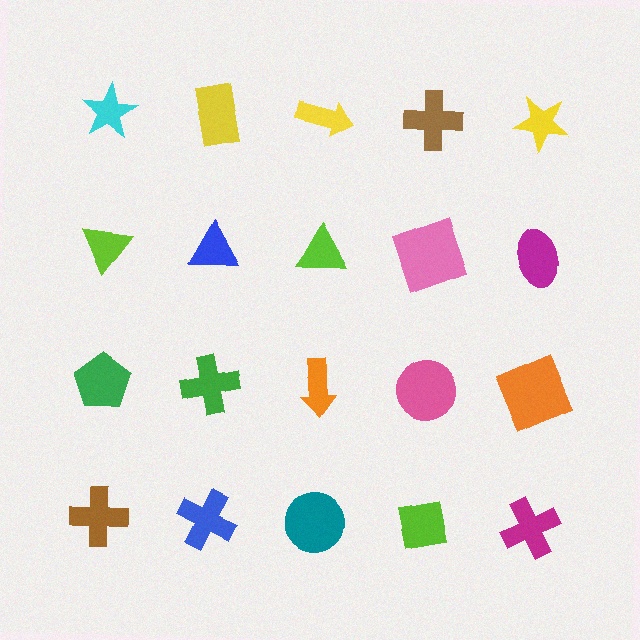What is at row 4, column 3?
A teal circle.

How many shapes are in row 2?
5 shapes.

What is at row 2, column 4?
A pink square.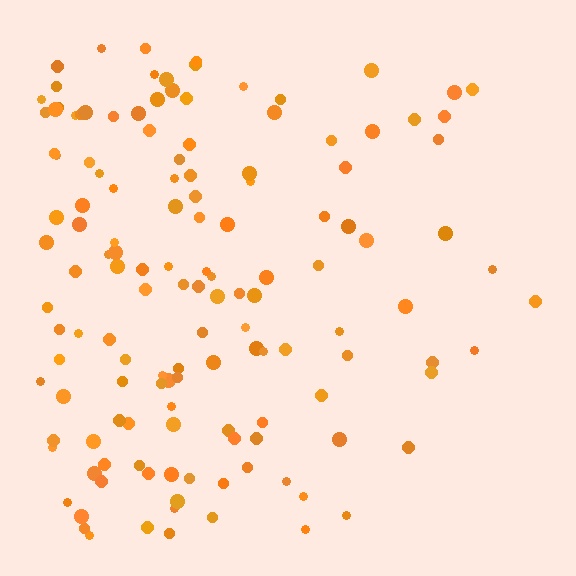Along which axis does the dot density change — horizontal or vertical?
Horizontal.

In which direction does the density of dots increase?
From right to left, with the left side densest.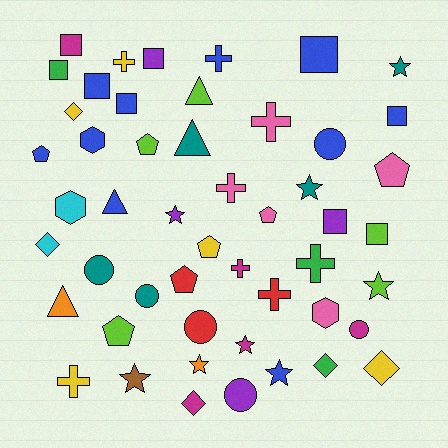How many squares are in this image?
There are 9 squares.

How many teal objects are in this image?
There are 5 teal objects.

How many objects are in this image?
There are 50 objects.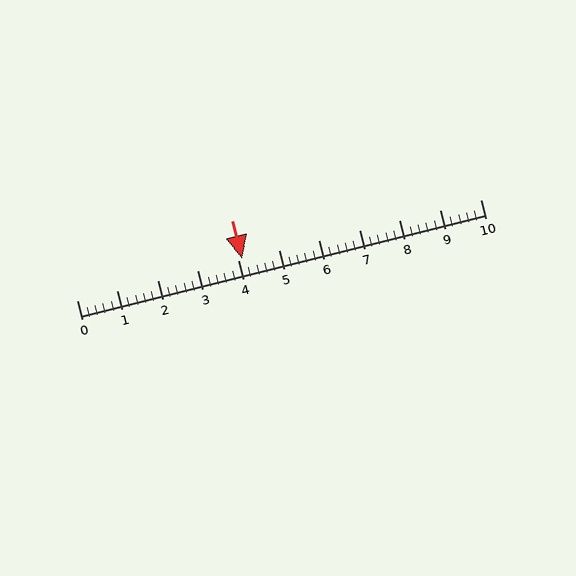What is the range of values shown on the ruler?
The ruler shows values from 0 to 10.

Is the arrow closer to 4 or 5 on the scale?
The arrow is closer to 4.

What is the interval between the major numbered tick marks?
The major tick marks are spaced 1 units apart.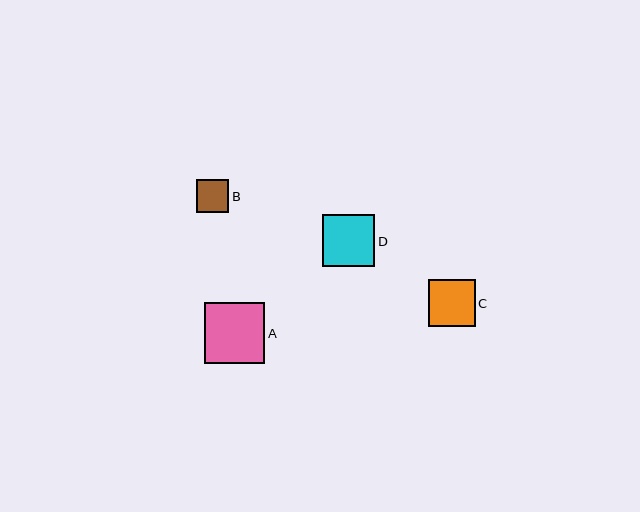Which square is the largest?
Square A is the largest with a size of approximately 61 pixels.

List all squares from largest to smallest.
From largest to smallest: A, D, C, B.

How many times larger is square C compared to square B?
Square C is approximately 1.4 times the size of square B.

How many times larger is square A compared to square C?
Square A is approximately 1.3 times the size of square C.